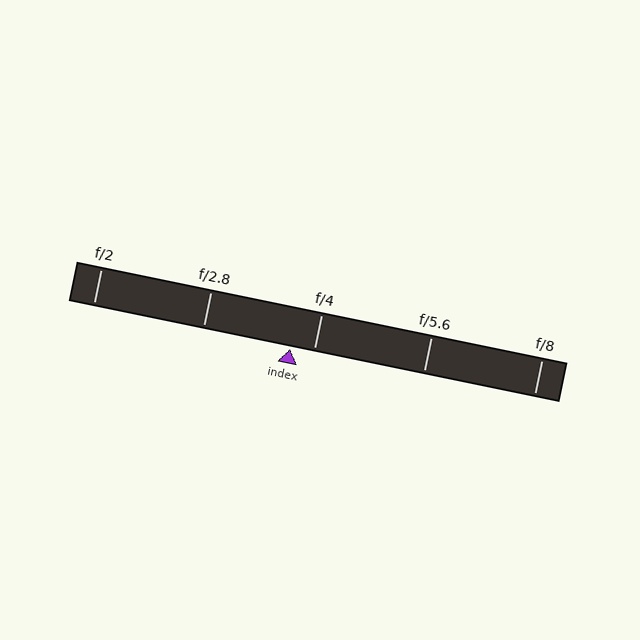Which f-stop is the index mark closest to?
The index mark is closest to f/4.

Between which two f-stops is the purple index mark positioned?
The index mark is between f/2.8 and f/4.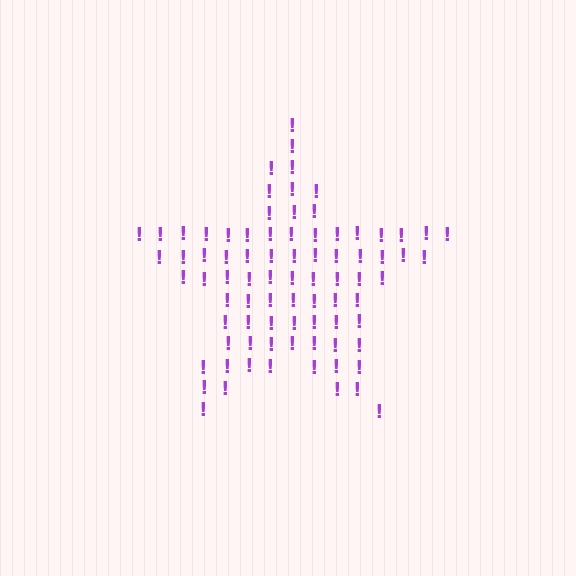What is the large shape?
The large shape is a star.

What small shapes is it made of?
It is made of small exclamation marks.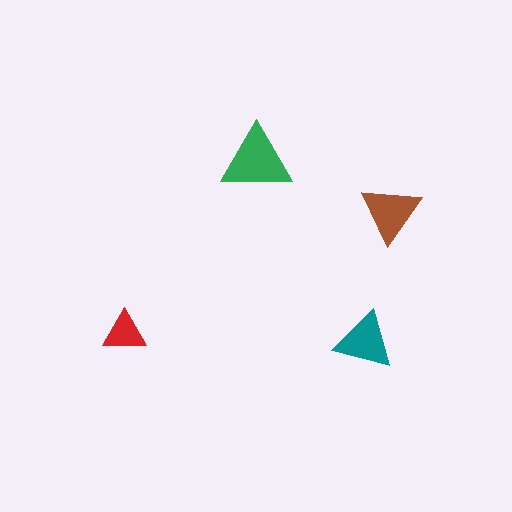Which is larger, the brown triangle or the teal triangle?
The brown one.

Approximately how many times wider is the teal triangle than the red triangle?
About 1.5 times wider.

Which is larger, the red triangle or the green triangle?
The green one.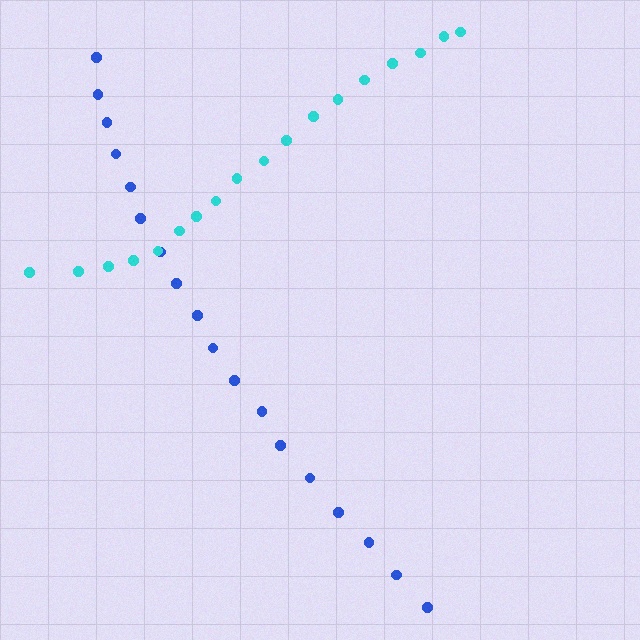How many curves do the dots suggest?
There are 2 distinct paths.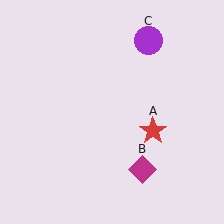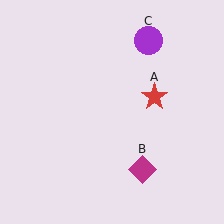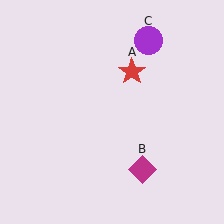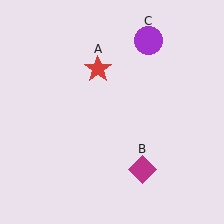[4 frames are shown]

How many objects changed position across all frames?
1 object changed position: red star (object A).